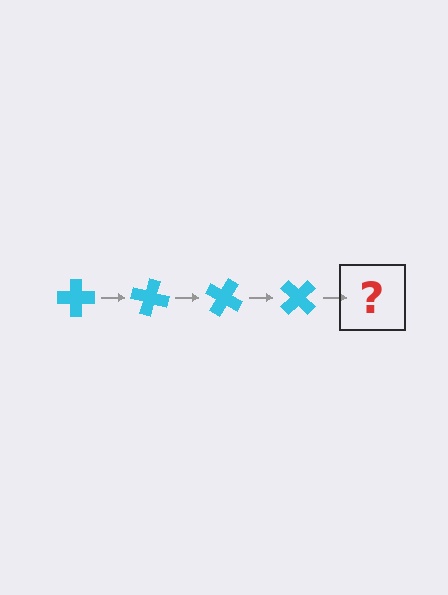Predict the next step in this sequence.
The next step is a cyan cross rotated 60 degrees.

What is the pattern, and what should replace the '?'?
The pattern is that the cross rotates 15 degrees each step. The '?' should be a cyan cross rotated 60 degrees.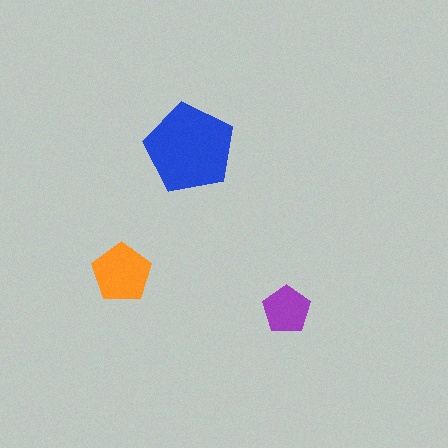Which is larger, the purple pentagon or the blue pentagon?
The blue one.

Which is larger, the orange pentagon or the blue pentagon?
The blue one.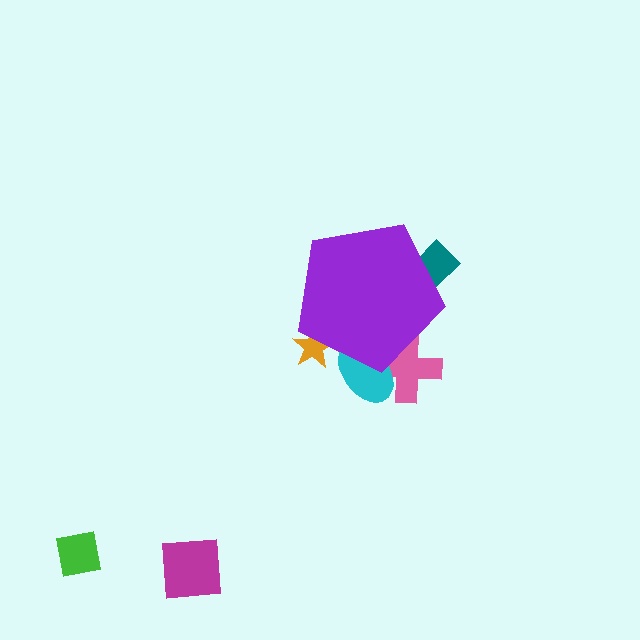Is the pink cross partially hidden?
Yes, the pink cross is partially hidden behind the purple pentagon.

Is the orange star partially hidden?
Yes, the orange star is partially hidden behind the purple pentagon.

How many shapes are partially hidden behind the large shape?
4 shapes are partially hidden.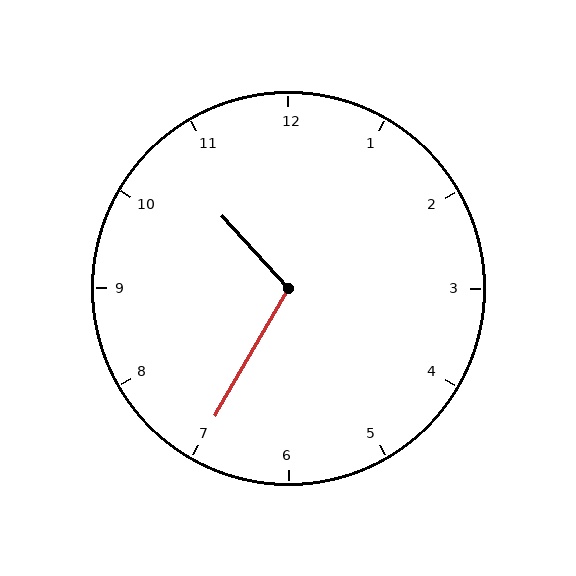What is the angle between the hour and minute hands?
Approximately 108 degrees.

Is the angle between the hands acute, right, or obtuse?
It is obtuse.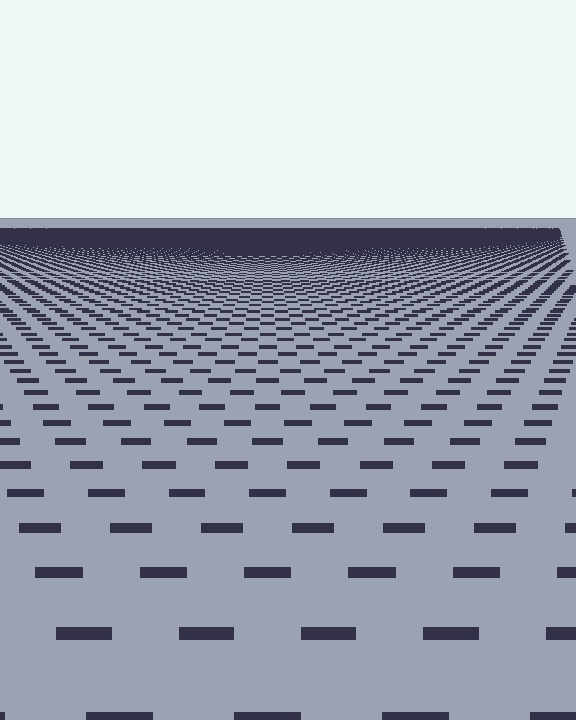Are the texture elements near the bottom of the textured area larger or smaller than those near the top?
Larger. Near the bottom, elements are closer to the viewer and appear at a bigger on-screen size.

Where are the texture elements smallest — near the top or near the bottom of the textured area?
Near the top.